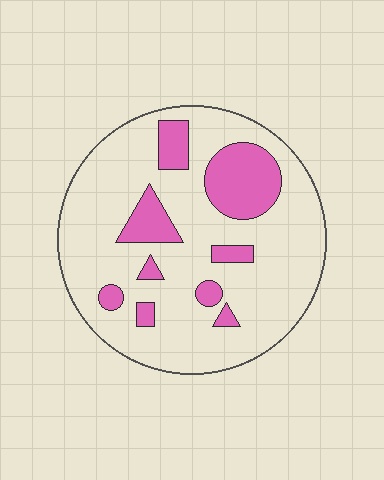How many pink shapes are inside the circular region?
9.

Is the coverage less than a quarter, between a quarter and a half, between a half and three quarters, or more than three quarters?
Less than a quarter.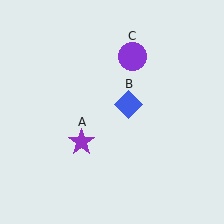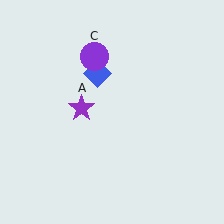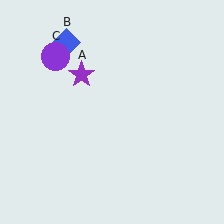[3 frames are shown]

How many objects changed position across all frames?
3 objects changed position: purple star (object A), blue diamond (object B), purple circle (object C).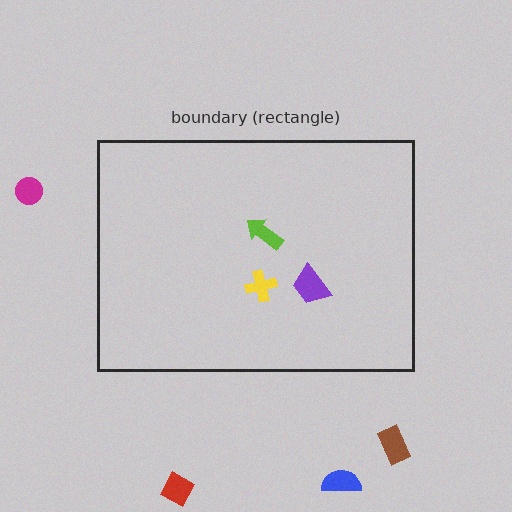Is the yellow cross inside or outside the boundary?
Inside.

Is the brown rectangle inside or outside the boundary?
Outside.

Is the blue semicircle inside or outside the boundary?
Outside.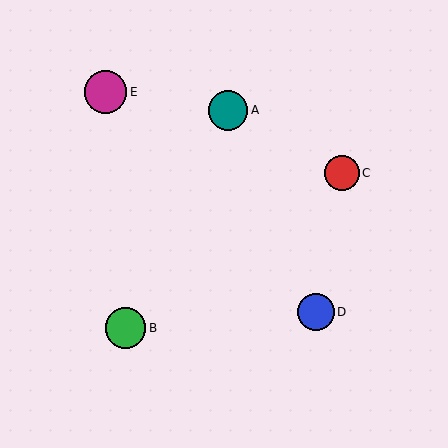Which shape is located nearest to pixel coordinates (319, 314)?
The blue circle (labeled D) at (316, 312) is nearest to that location.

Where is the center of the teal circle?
The center of the teal circle is at (228, 110).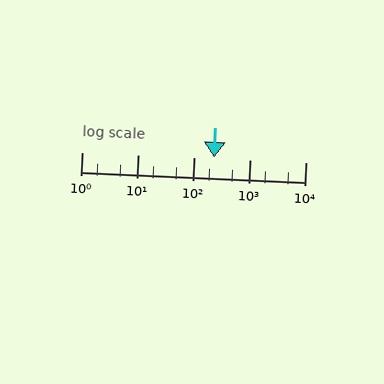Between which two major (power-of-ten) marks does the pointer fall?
The pointer is between 100 and 1000.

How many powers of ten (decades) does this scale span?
The scale spans 4 decades, from 1 to 10000.